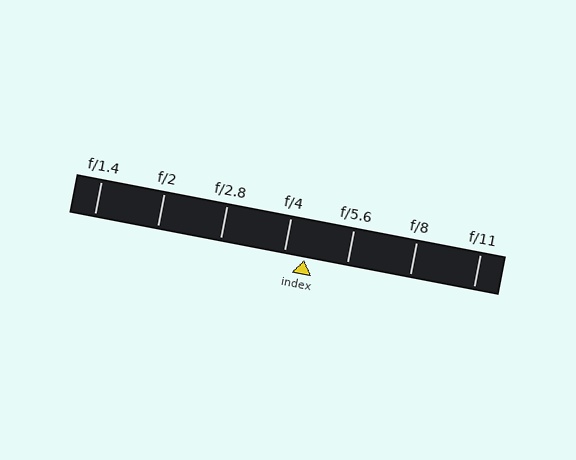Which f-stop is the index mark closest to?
The index mark is closest to f/4.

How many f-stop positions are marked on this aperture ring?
There are 7 f-stop positions marked.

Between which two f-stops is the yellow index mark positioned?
The index mark is between f/4 and f/5.6.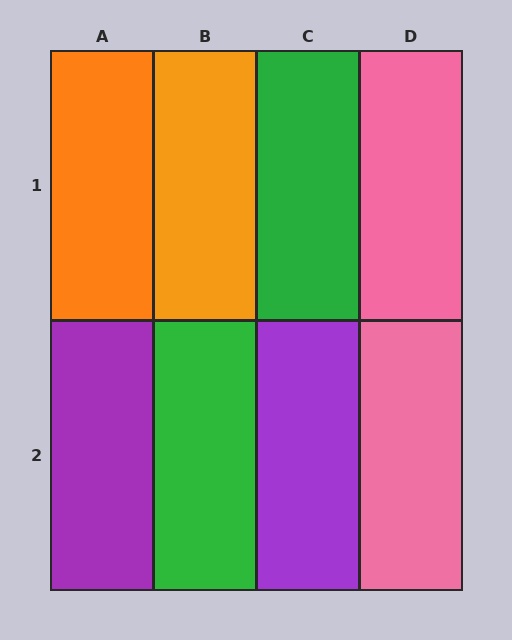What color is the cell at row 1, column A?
Orange.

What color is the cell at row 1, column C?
Green.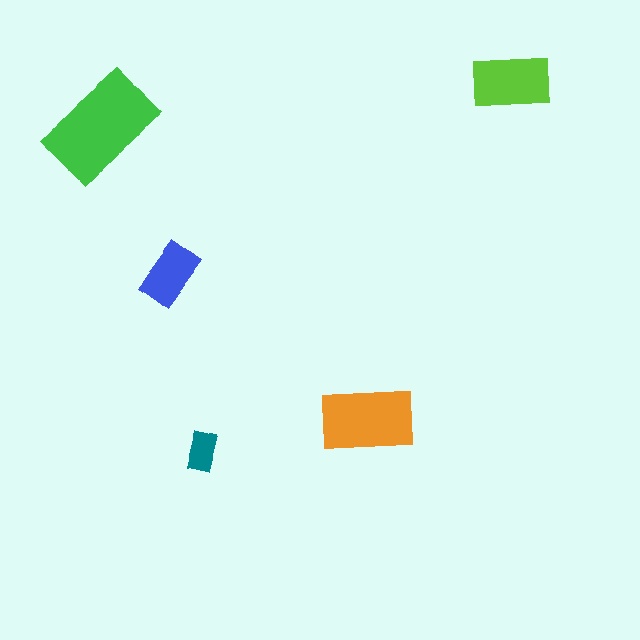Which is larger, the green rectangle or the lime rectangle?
The green one.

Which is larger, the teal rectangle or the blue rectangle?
The blue one.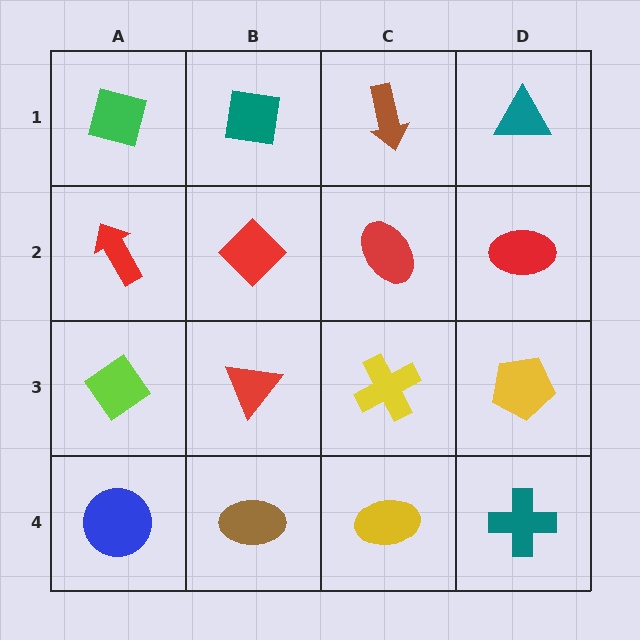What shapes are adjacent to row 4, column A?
A lime diamond (row 3, column A), a brown ellipse (row 4, column B).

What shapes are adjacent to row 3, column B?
A red diamond (row 2, column B), a brown ellipse (row 4, column B), a lime diamond (row 3, column A), a yellow cross (row 3, column C).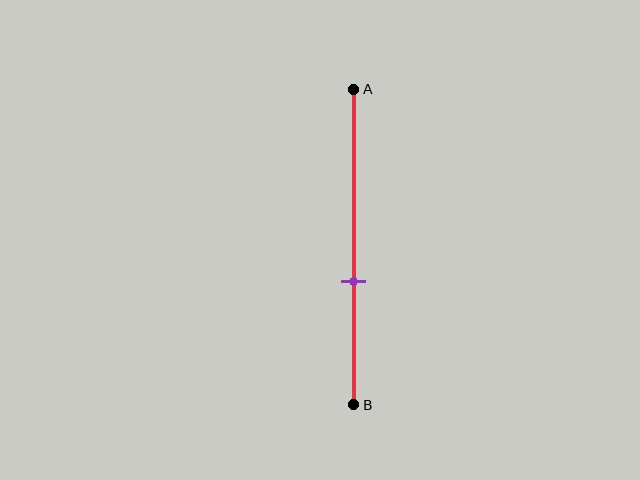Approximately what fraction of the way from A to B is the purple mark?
The purple mark is approximately 60% of the way from A to B.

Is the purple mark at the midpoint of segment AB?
No, the mark is at about 60% from A, not at the 50% midpoint.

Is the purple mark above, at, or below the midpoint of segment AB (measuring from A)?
The purple mark is below the midpoint of segment AB.